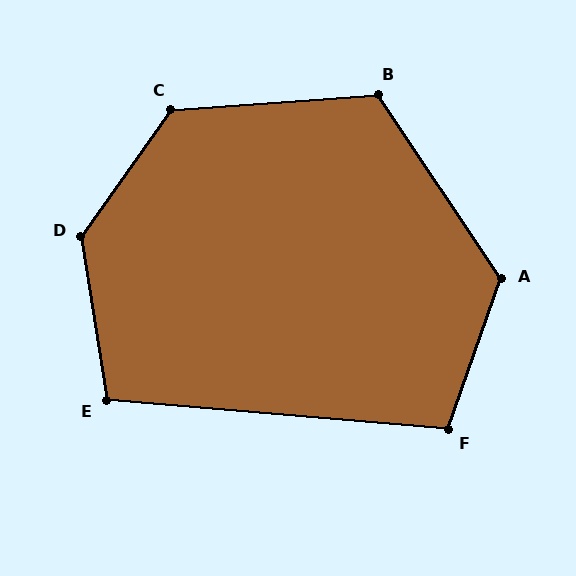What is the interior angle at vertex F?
Approximately 105 degrees (obtuse).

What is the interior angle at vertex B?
Approximately 120 degrees (obtuse).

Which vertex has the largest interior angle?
D, at approximately 136 degrees.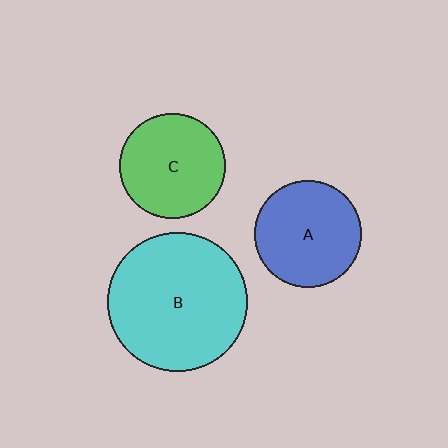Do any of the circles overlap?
No, none of the circles overlap.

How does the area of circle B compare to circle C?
Approximately 1.8 times.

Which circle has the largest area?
Circle B (cyan).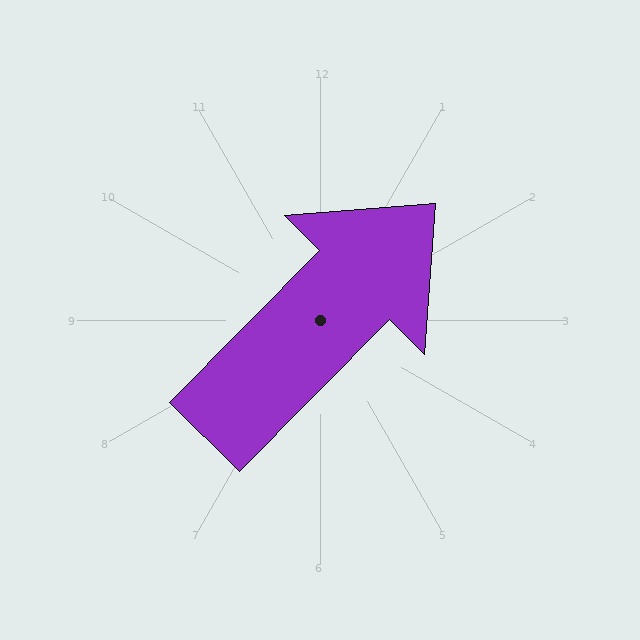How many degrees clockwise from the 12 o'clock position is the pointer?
Approximately 45 degrees.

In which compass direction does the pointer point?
Northeast.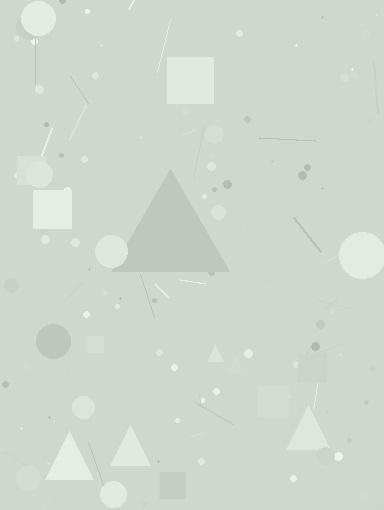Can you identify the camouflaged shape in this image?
The camouflaged shape is a triangle.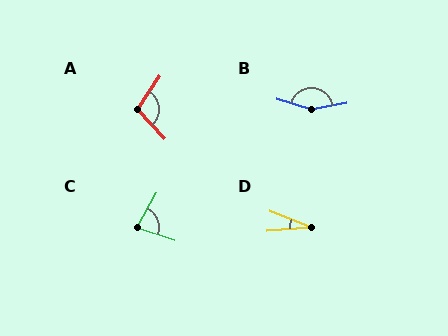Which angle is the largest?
B, at approximately 152 degrees.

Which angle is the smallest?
D, at approximately 27 degrees.